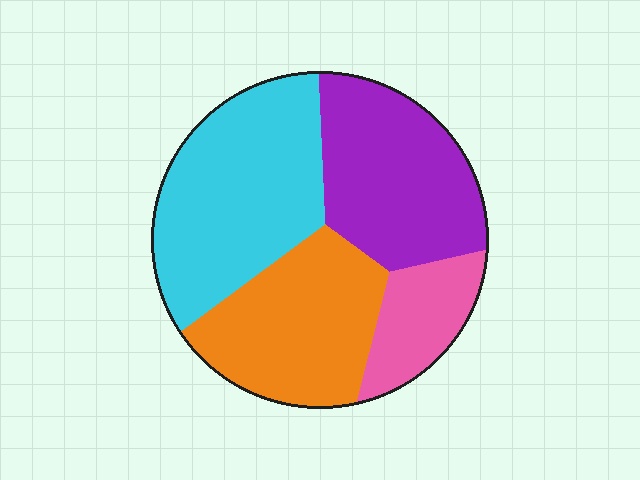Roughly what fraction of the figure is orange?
Orange covers about 25% of the figure.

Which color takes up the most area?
Cyan, at roughly 35%.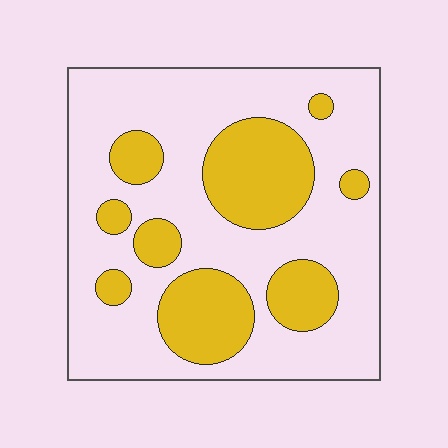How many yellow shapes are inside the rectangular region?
9.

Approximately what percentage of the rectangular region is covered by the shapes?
Approximately 30%.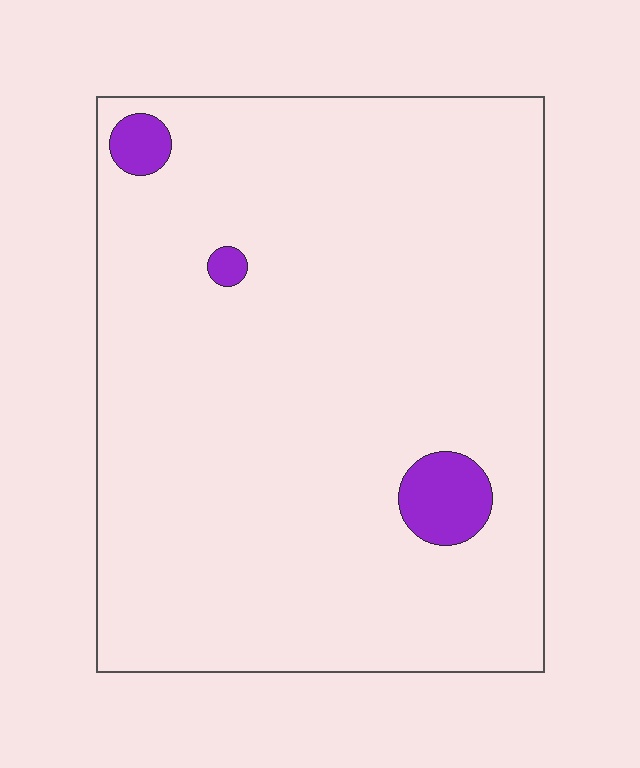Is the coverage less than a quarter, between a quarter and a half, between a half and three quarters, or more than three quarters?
Less than a quarter.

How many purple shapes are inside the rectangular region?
3.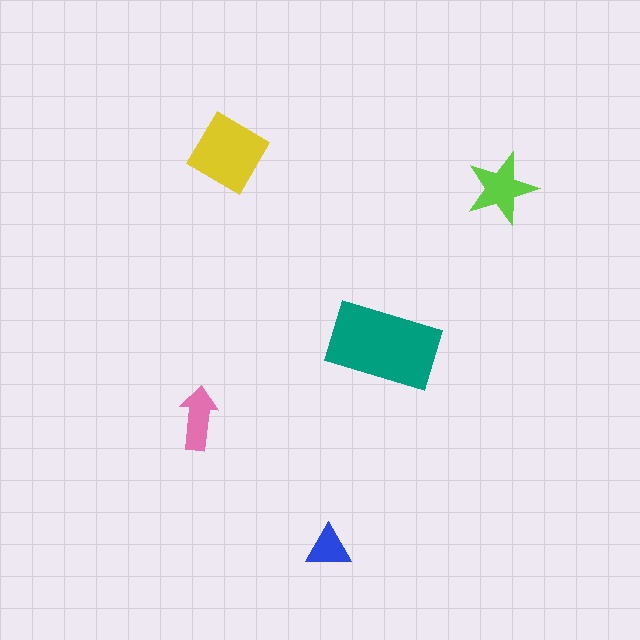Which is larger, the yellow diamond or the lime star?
The yellow diamond.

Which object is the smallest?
The blue triangle.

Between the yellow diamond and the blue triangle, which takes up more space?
The yellow diamond.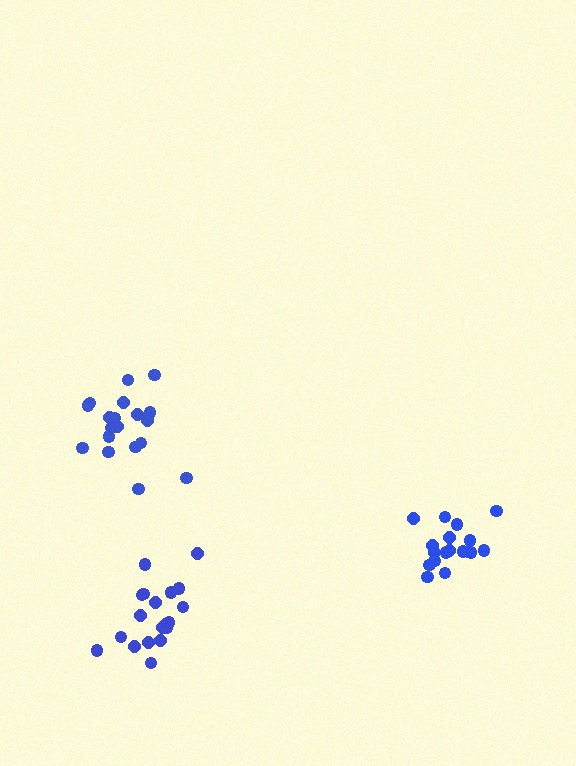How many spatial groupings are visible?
There are 3 spatial groupings.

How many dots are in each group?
Group 1: 18 dots, Group 2: 19 dots, Group 3: 20 dots (57 total).